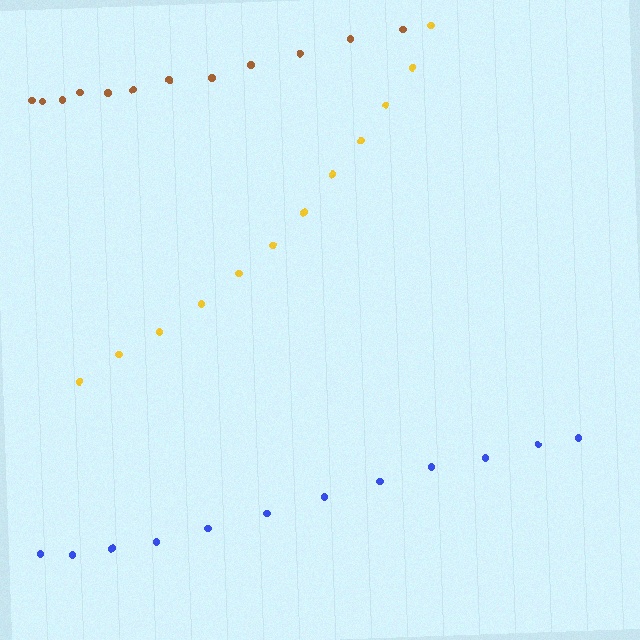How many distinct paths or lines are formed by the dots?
There are 3 distinct paths.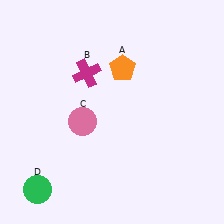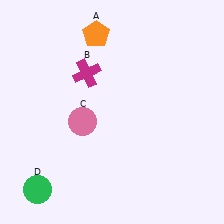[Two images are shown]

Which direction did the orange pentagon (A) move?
The orange pentagon (A) moved up.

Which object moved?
The orange pentagon (A) moved up.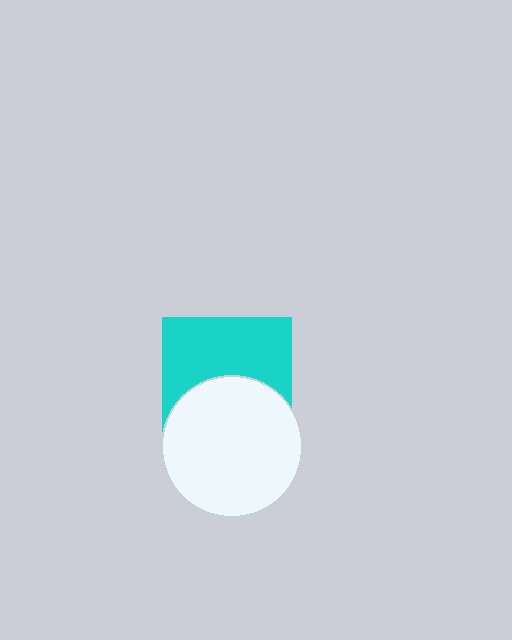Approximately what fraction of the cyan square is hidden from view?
Roughly 46% of the cyan square is hidden behind the white circle.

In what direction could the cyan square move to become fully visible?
The cyan square could move up. That would shift it out from behind the white circle entirely.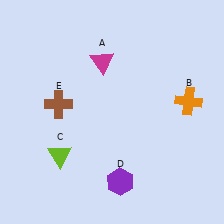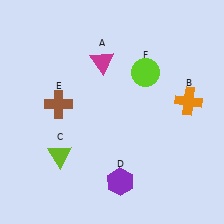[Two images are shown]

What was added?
A lime circle (F) was added in Image 2.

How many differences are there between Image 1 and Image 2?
There is 1 difference between the two images.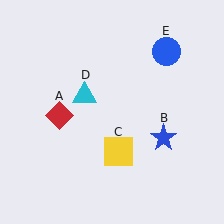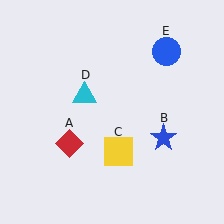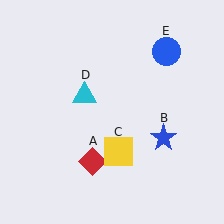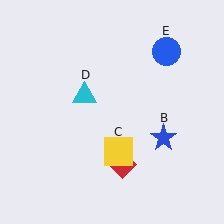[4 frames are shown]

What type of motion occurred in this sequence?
The red diamond (object A) rotated counterclockwise around the center of the scene.